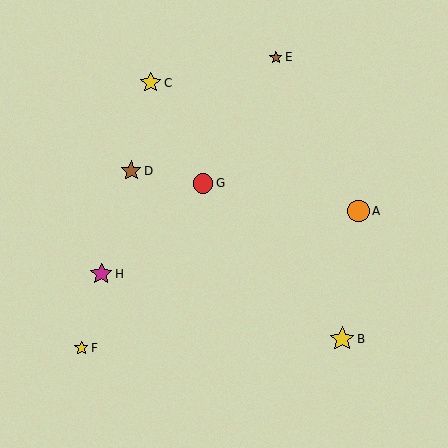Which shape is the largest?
The yellow star (labeled B) is the largest.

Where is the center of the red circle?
The center of the red circle is at (203, 183).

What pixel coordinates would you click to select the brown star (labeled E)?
Click at (276, 57) to select the brown star E.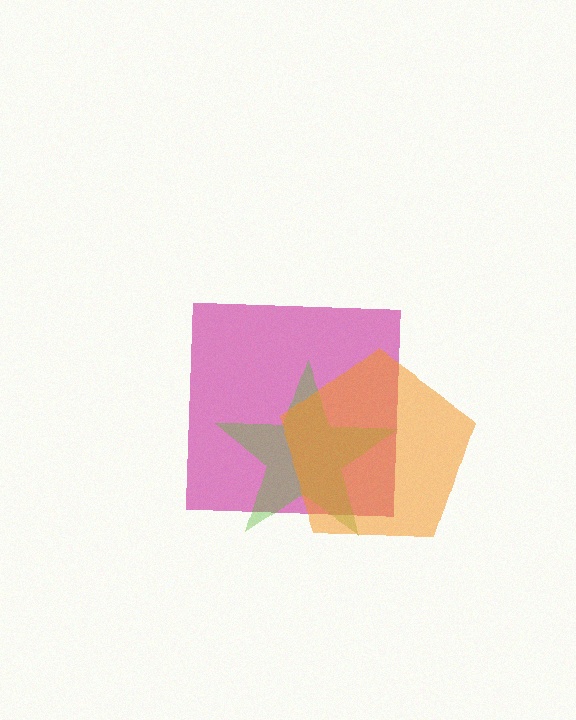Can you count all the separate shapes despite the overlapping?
Yes, there are 3 separate shapes.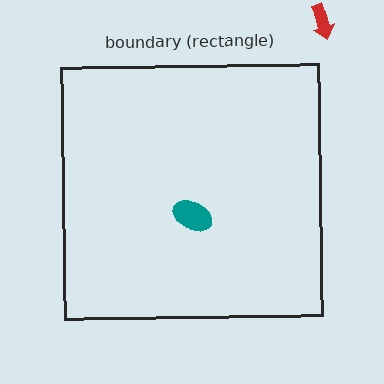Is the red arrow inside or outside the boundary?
Outside.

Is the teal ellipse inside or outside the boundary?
Inside.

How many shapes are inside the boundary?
1 inside, 1 outside.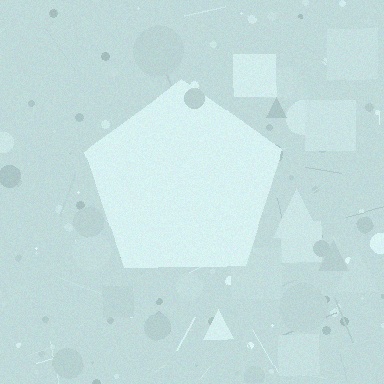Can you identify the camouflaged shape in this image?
The camouflaged shape is a pentagon.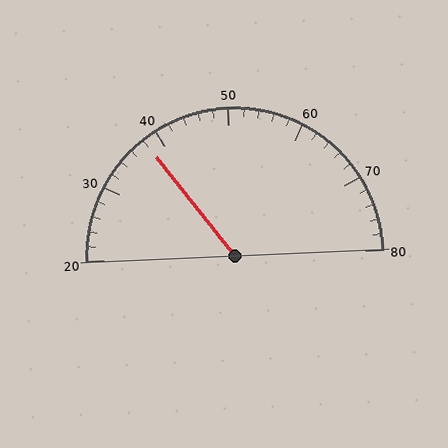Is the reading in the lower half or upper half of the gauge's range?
The reading is in the lower half of the range (20 to 80).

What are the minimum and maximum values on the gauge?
The gauge ranges from 20 to 80.